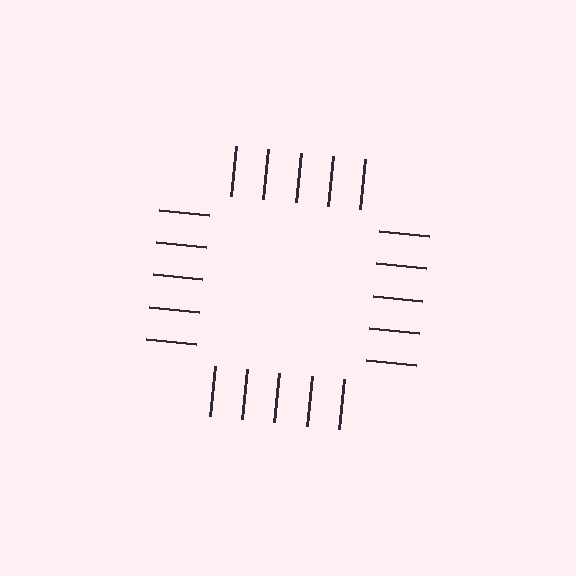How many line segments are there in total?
20 — 5 along each of the 4 edges.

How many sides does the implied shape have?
4 sides — the line-ends trace a square.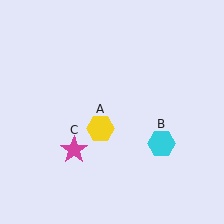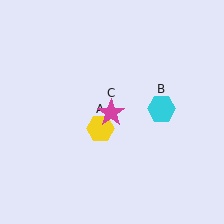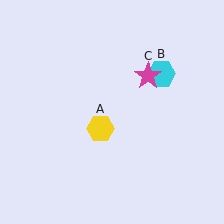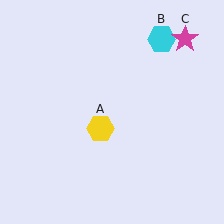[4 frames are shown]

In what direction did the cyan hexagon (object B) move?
The cyan hexagon (object B) moved up.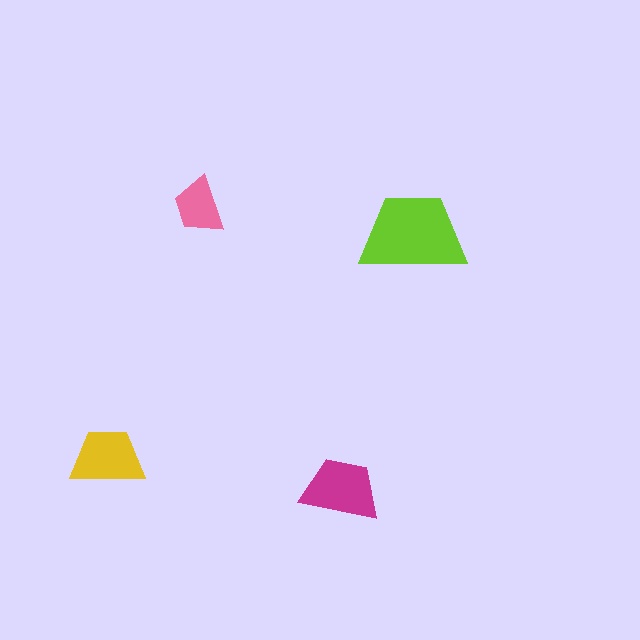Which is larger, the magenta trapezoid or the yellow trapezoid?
The magenta one.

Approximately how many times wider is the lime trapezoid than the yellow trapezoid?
About 1.5 times wider.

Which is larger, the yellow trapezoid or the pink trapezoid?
The yellow one.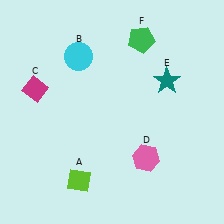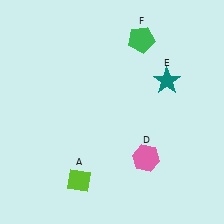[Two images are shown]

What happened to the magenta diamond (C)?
The magenta diamond (C) was removed in Image 2. It was in the top-left area of Image 1.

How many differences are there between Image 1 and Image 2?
There are 2 differences between the two images.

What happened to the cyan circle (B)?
The cyan circle (B) was removed in Image 2. It was in the top-left area of Image 1.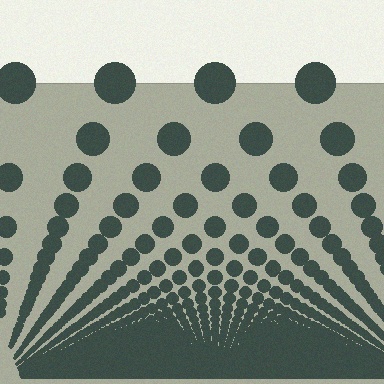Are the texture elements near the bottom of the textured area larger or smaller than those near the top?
Smaller. The gradient is inverted — elements near the bottom are smaller and denser.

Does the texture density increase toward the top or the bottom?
Density increases toward the bottom.